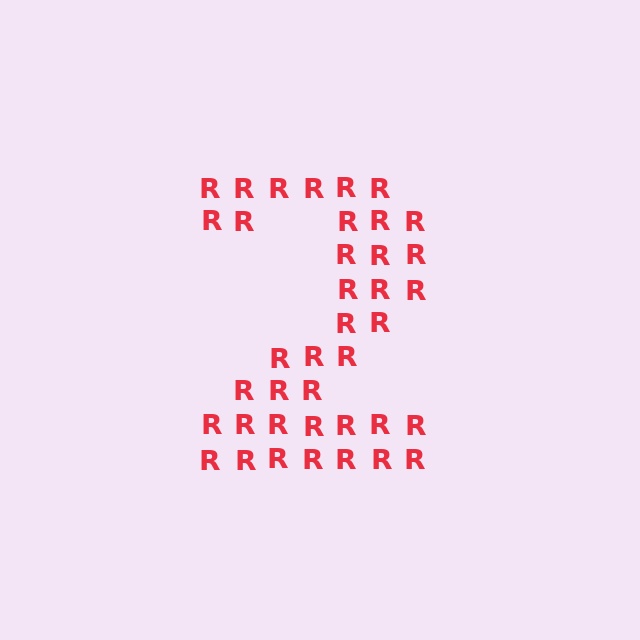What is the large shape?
The large shape is the digit 2.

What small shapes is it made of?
It is made of small letter R's.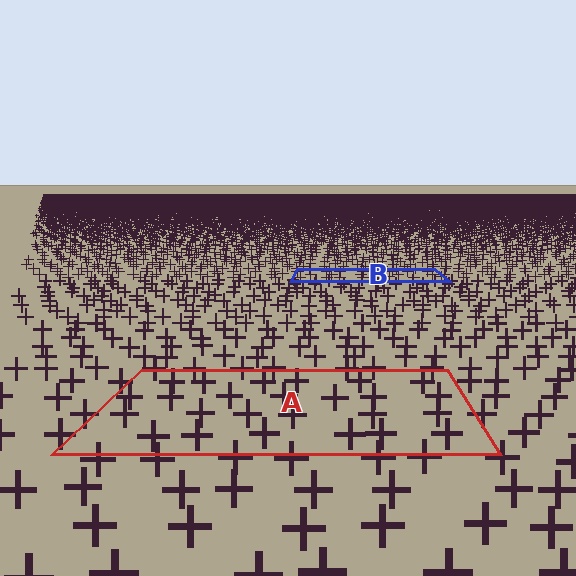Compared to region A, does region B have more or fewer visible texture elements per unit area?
Region B has more texture elements per unit area — they are packed more densely because it is farther away.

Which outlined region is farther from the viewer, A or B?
Region B is farther from the viewer — the texture elements inside it appear smaller and more densely packed.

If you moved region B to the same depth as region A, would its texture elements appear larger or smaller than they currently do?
They would appear larger. At a closer depth, the same texture elements are projected at a bigger on-screen size.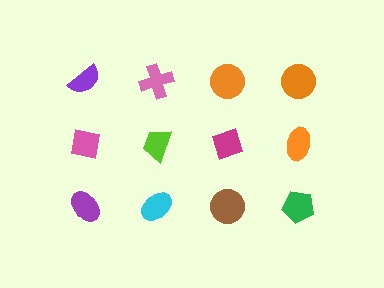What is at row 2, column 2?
A lime trapezoid.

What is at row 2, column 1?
A pink square.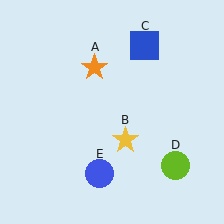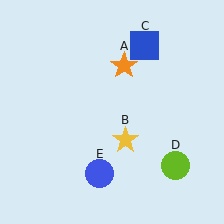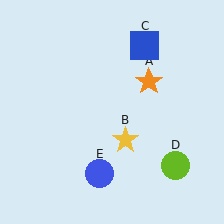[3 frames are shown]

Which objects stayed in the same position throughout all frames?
Yellow star (object B) and blue square (object C) and lime circle (object D) and blue circle (object E) remained stationary.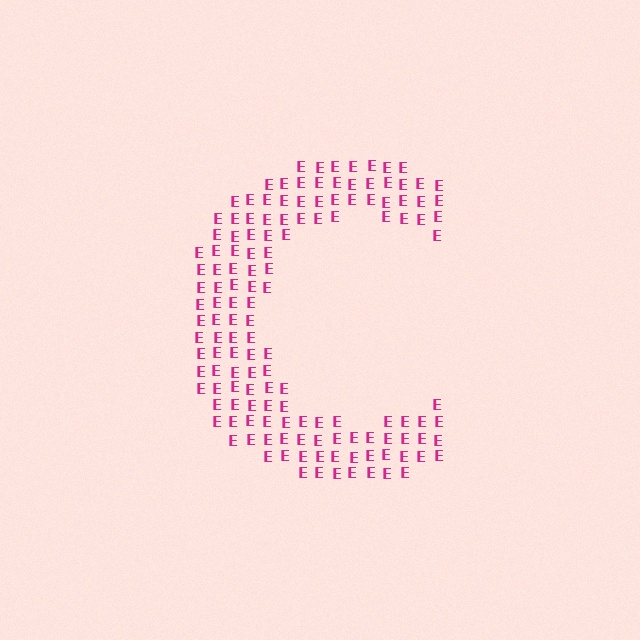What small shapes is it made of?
It is made of small letter E's.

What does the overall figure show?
The overall figure shows the letter C.